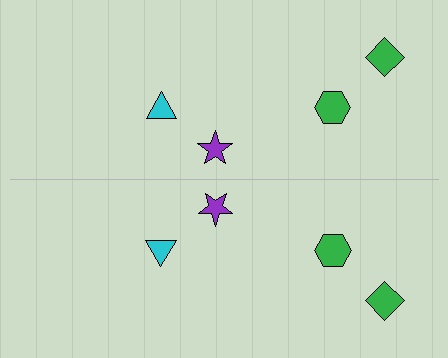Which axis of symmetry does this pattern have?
The pattern has a horizontal axis of symmetry running through the center of the image.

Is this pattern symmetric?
Yes, this pattern has bilateral (reflection) symmetry.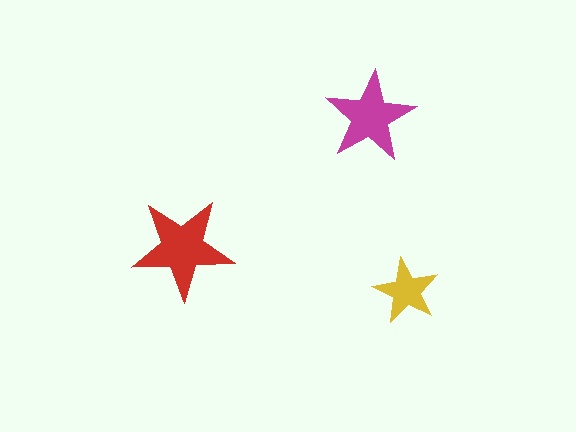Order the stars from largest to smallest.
the red one, the magenta one, the yellow one.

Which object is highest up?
The magenta star is topmost.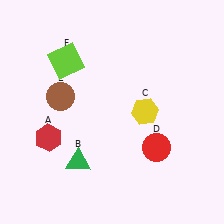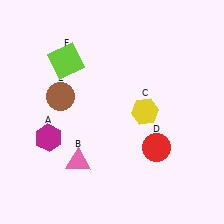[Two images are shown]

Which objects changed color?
A changed from red to magenta. B changed from green to pink.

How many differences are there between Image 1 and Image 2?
There are 2 differences between the two images.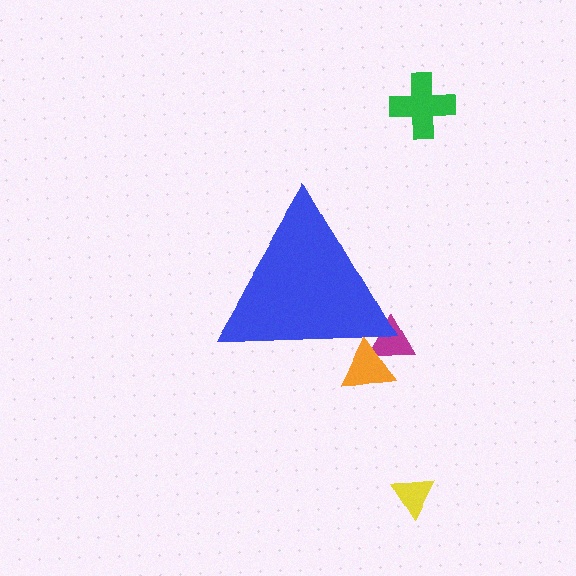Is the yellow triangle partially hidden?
No, the yellow triangle is fully visible.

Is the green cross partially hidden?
No, the green cross is fully visible.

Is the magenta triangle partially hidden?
Yes, the magenta triangle is partially hidden behind the blue triangle.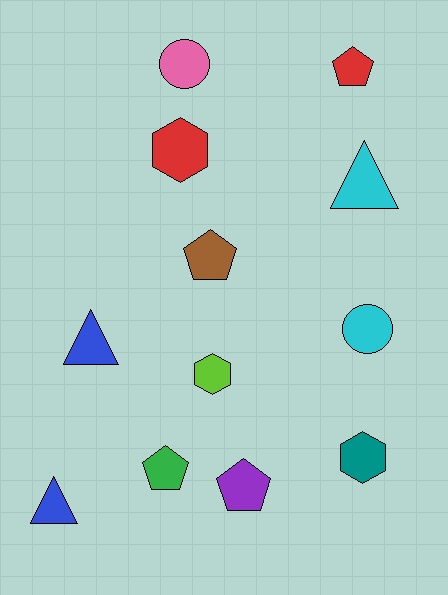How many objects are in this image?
There are 12 objects.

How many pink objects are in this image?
There is 1 pink object.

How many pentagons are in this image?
There are 4 pentagons.